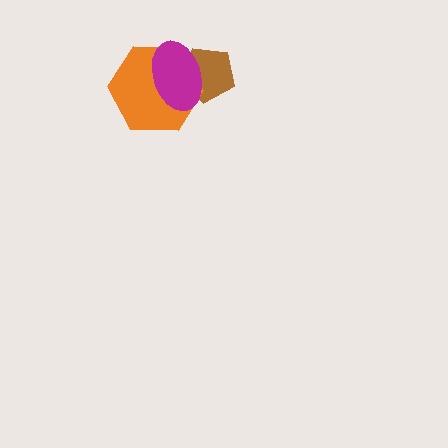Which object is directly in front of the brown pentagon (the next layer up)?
The orange hexagon is directly in front of the brown pentagon.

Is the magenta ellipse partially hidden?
No, no other shape covers it.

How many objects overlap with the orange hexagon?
2 objects overlap with the orange hexagon.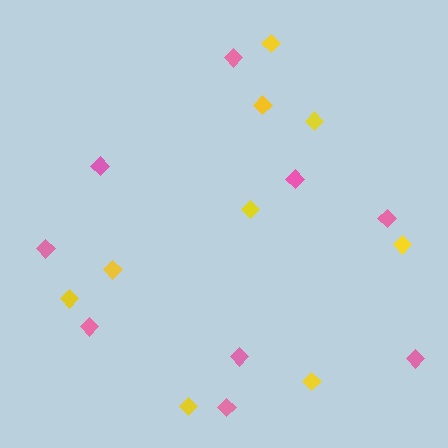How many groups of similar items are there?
There are 2 groups: one group of yellow diamonds (9) and one group of pink diamonds (9).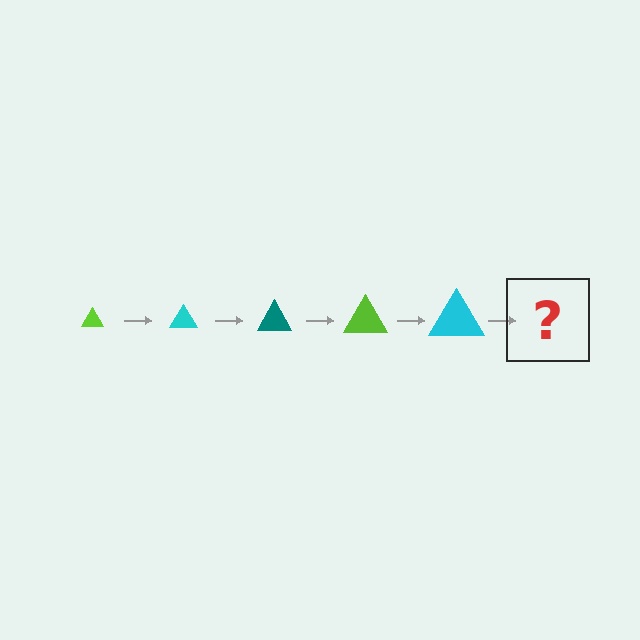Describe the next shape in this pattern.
It should be a teal triangle, larger than the previous one.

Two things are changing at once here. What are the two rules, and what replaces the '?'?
The two rules are that the triangle grows larger each step and the color cycles through lime, cyan, and teal. The '?' should be a teal triangle, larger than the previous one.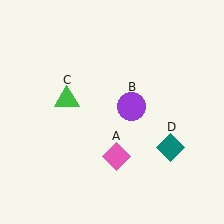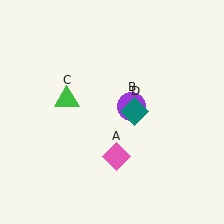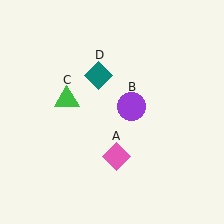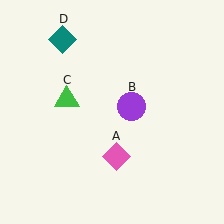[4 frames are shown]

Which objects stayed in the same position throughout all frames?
Pink diamond (object A) and purple circle (object B) and green triangle (object C) remained stationary.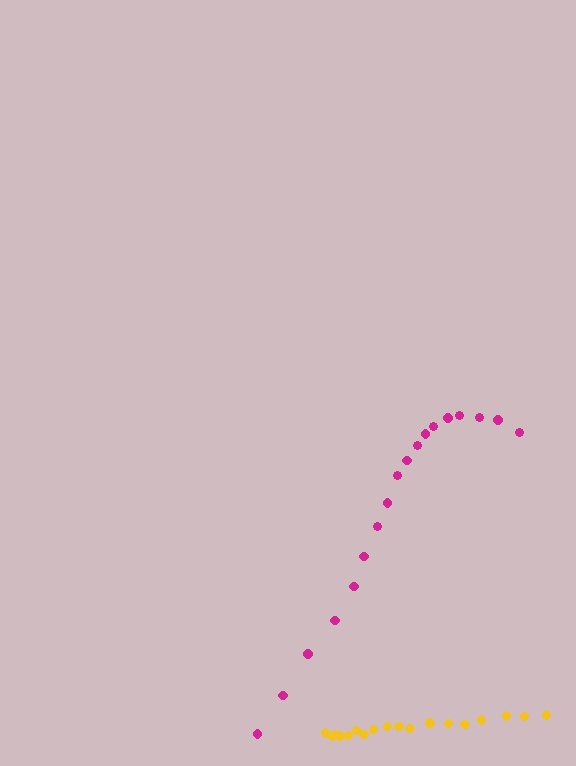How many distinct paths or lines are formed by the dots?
There are 2 distinct paths.